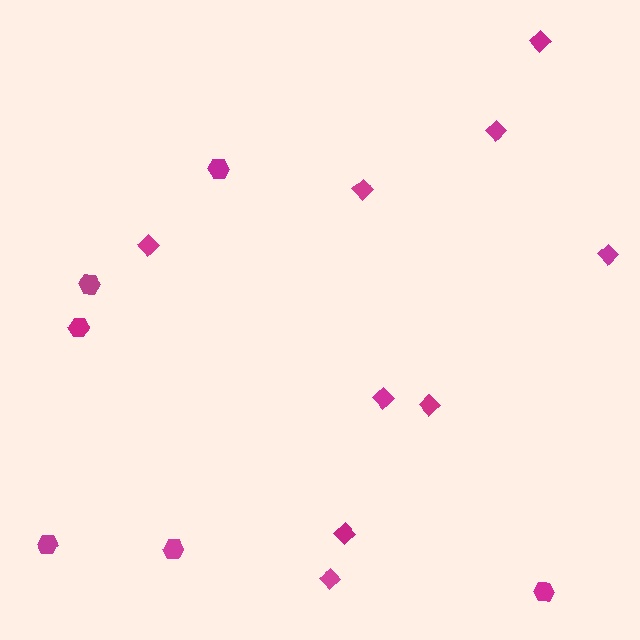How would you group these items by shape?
There are 2 groups: one group of hexagons (6) and one group of diamonds (9).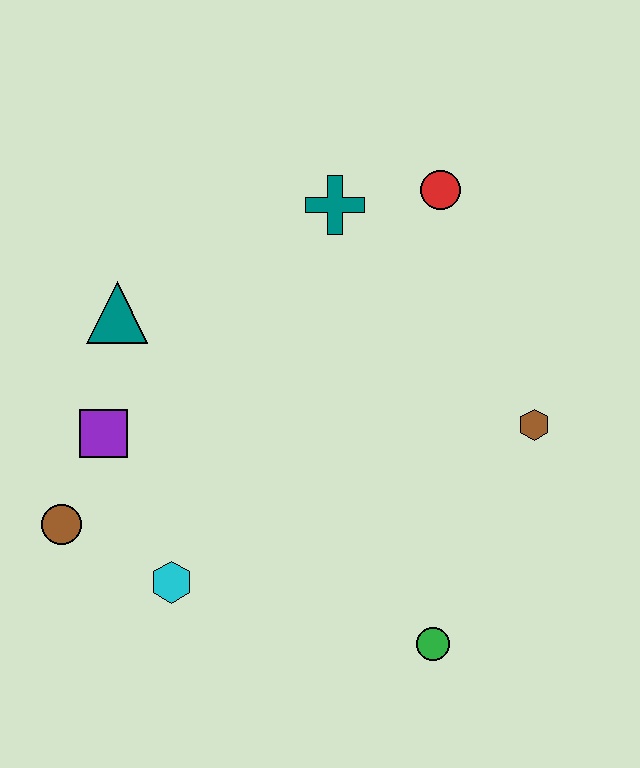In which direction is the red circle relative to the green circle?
The red circle is above the green circle.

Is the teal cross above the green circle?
Yes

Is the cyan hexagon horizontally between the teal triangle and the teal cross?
Yes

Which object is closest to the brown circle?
The purple square is closest to the brown circle.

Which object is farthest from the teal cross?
The green circle is farthest from the teal cross.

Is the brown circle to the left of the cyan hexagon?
Yes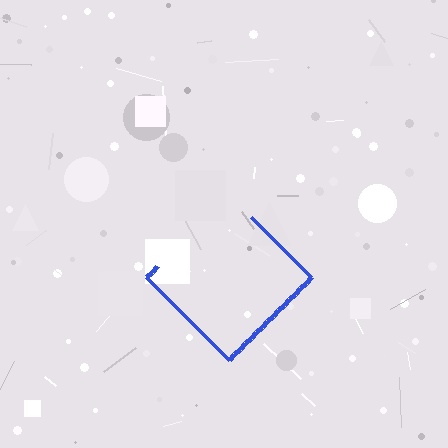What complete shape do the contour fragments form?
The contour fragments form a diamond.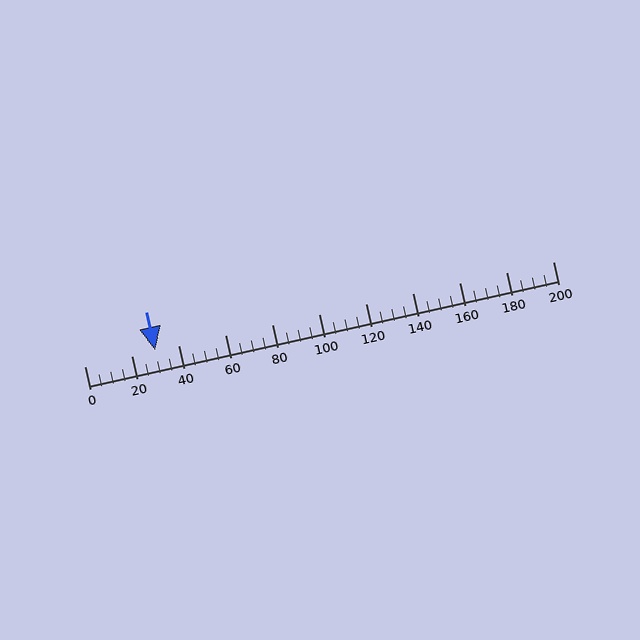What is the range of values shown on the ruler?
The ruler shows values from 0 to 200.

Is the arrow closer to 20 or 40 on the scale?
The arrow is closer to 40.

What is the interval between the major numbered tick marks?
The major tick marks are spaced 20 units apart.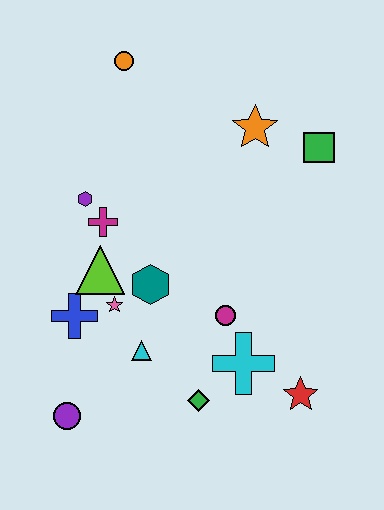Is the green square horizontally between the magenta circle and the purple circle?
No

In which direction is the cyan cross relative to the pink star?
The cyan cross is to the right of the pink star.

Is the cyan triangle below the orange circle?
Yes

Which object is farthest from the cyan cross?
The orange circle is farthest from the cyan cross.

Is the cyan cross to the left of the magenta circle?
No